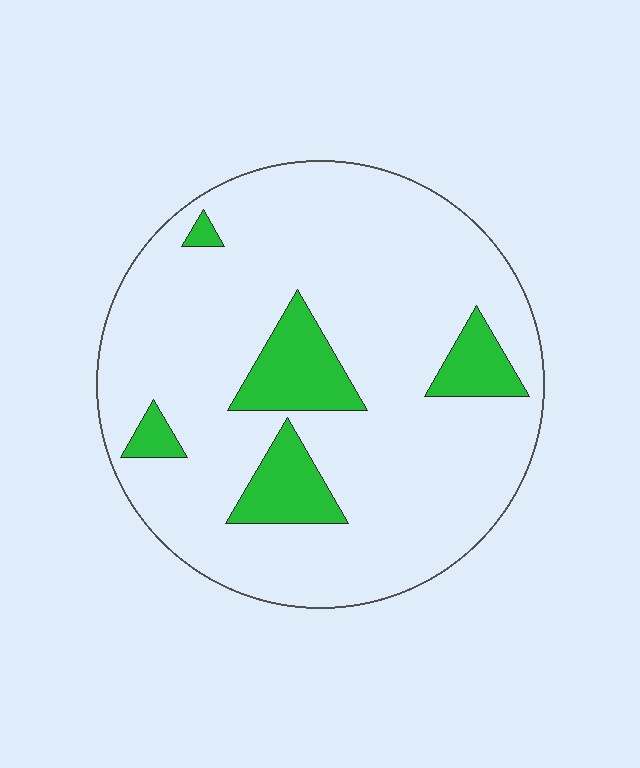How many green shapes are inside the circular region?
5.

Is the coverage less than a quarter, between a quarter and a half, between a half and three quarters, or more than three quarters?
Less than a quarter.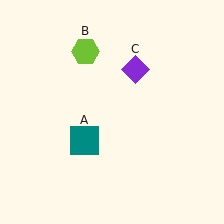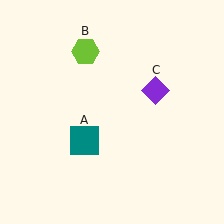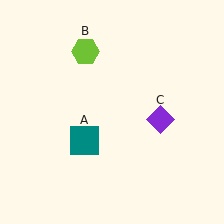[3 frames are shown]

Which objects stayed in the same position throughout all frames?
Teal square (object A) and lime hexagon (object B) remained stationary.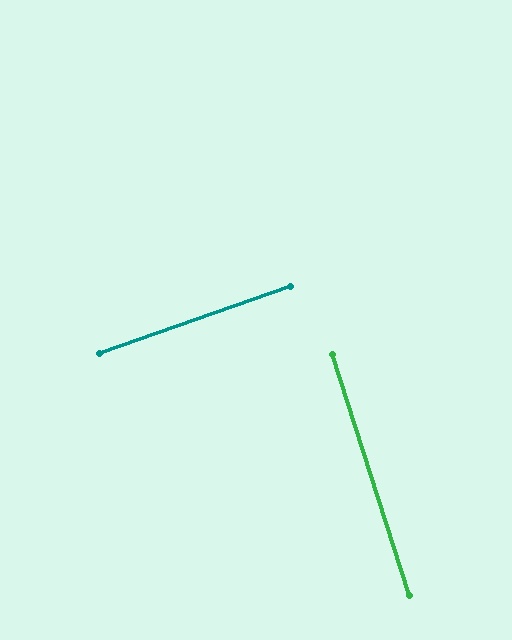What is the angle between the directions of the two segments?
Approximately 88 degrees.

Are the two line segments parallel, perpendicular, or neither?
Perpendicular — they meet at approximately 88°.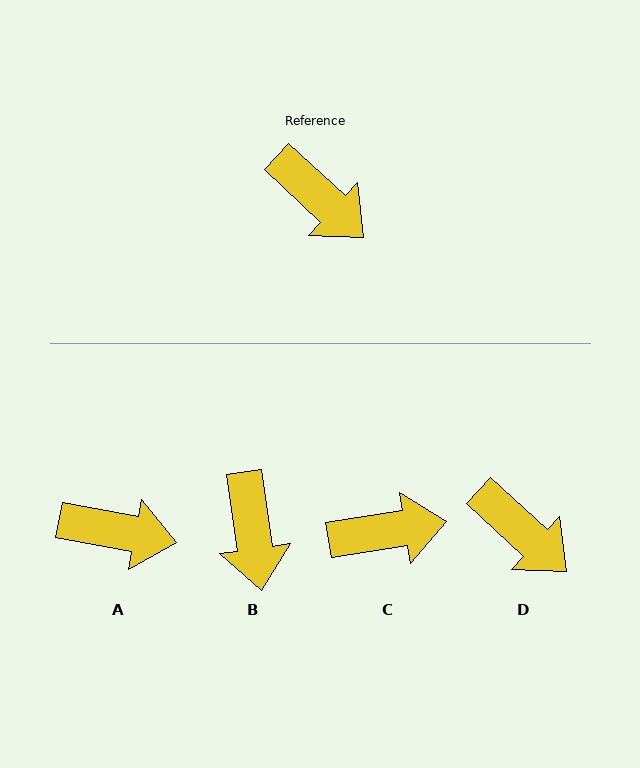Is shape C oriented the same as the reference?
No, it is off by about 52 degrees.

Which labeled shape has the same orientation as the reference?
D.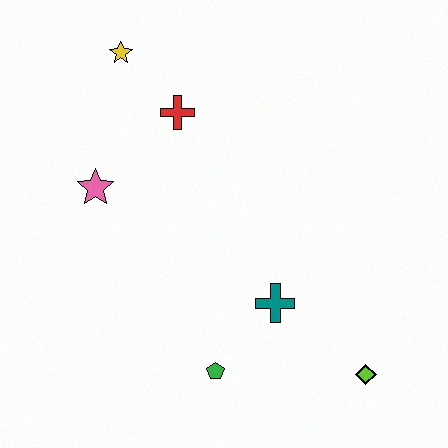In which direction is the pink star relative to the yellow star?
The pink star is below the yellow star.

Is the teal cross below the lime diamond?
No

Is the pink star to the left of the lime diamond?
Yes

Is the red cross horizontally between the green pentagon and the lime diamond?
No